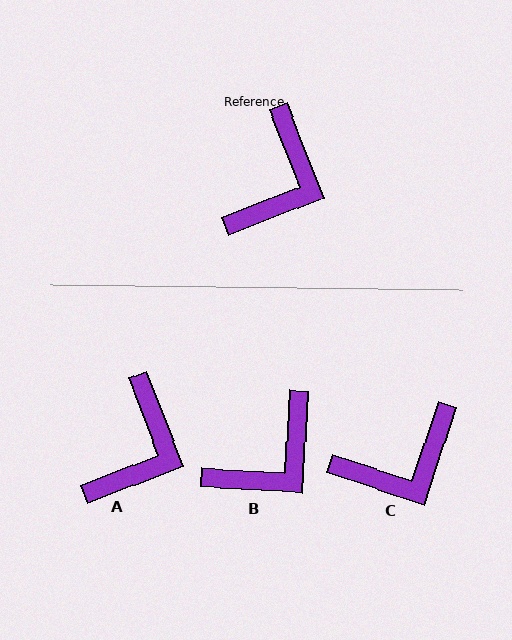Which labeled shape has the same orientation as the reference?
A.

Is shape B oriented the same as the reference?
No, it is off by about 24 degrees.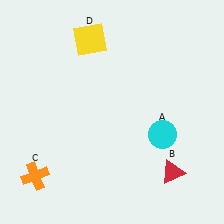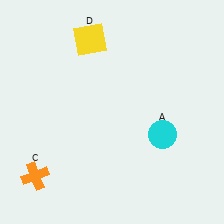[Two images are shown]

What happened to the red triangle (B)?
The red triangle (B) was removed in Image 2. It was in the bottom-right area of Image 1.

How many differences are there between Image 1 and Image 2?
There is 1 difference between the two images.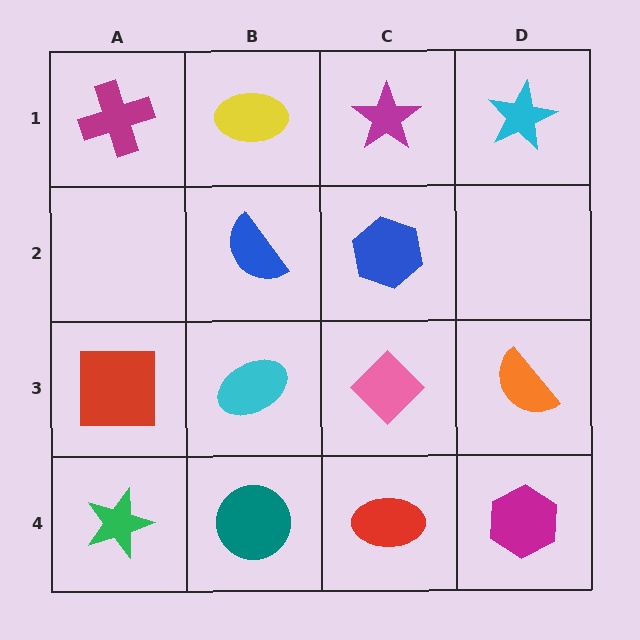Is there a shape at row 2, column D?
No, that cell is empty.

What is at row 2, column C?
A blue hexagon.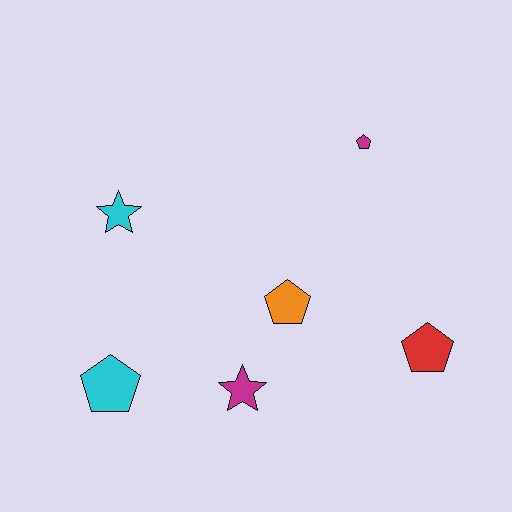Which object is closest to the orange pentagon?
The magenta star is closest to the orange pentagon.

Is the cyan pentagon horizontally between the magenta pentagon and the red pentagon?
No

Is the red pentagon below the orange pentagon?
Yes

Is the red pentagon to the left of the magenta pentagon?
No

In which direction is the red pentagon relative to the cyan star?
The red pentagon is to the right of the cyan star.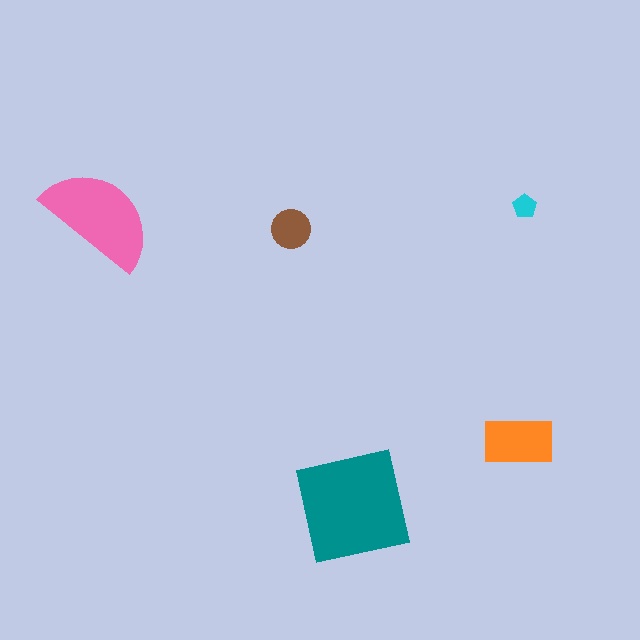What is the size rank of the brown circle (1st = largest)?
4th.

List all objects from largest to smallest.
The teal square, the pink semicircle, the orange rectangle, the brown circle, the cyan pentagon.